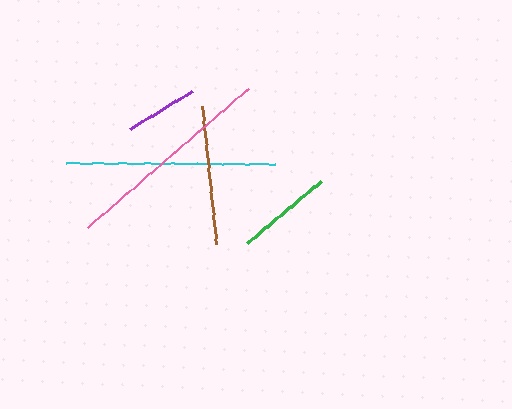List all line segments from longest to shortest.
From longest to shortest: pink, cyan, brown, green, purple.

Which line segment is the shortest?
The purple line is the shortest at approximately 72 pixels.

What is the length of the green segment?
The green segment is approximately 97 pixels long.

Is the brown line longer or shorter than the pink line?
The pink line is longer than the brown line.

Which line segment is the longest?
The pink line is the longest at approximately 212 pixels.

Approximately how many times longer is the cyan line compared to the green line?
The cyan line is approximately 2.2 times the length of the green line.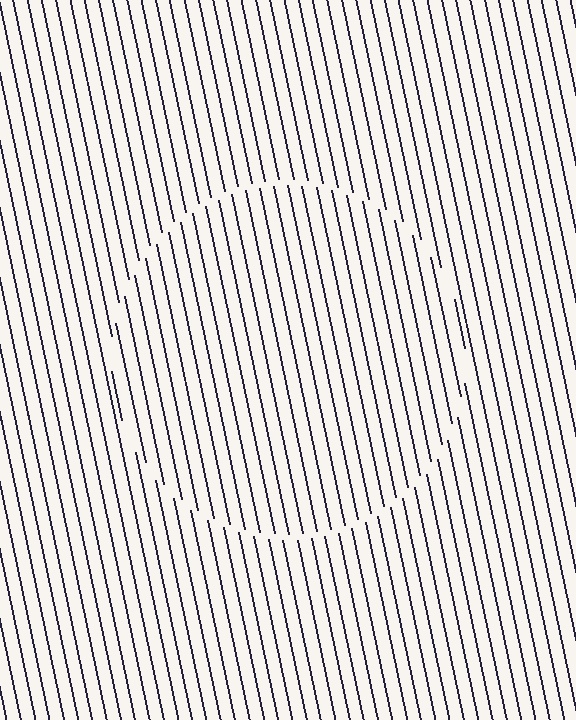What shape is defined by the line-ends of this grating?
An illusory circle. The interior of the shape contains the same grating, shifted by half a period — the contour is defined by the phase discontinuity where line-ends from the inner and outer gratings abut.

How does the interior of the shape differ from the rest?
The interior of the shape contains the same grating, shifted by half a period — the contour is defined by the phase discontinuity where line-ends from the inner and outer gratings abut.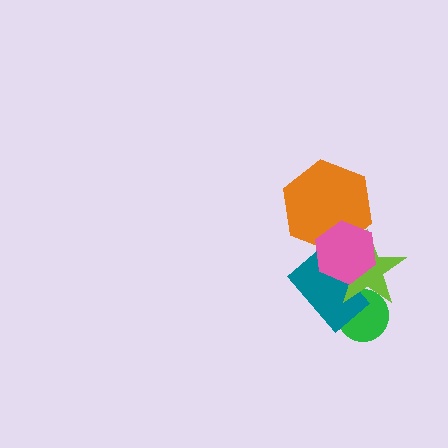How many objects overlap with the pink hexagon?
3 objects overlap with the pink hexagon.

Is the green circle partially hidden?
Yes, it is partially covered by another shape.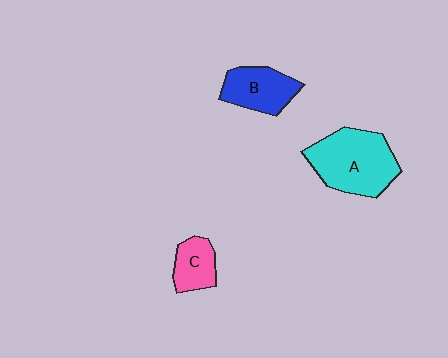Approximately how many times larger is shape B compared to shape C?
Approximately 1.4 times.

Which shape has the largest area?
Shape A (cyan).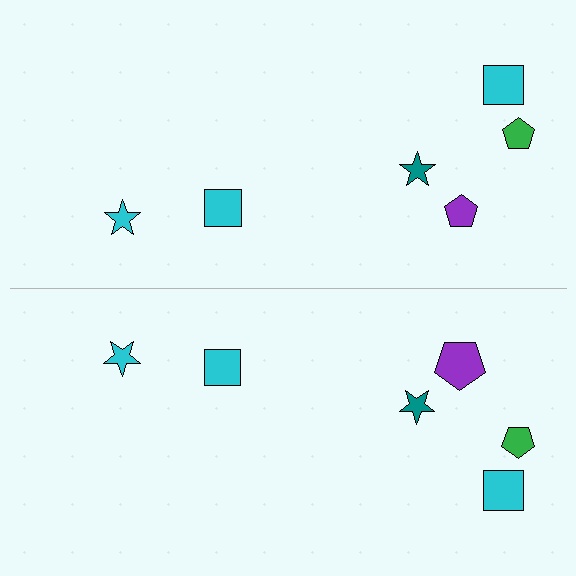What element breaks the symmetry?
The purple pentagon on the bottom side has a different size than its mirror counterpart.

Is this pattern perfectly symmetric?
No, the pattern is not perfectly symmetric. The purple pentagon on the bottom side has a different size than its mirror counterpart.